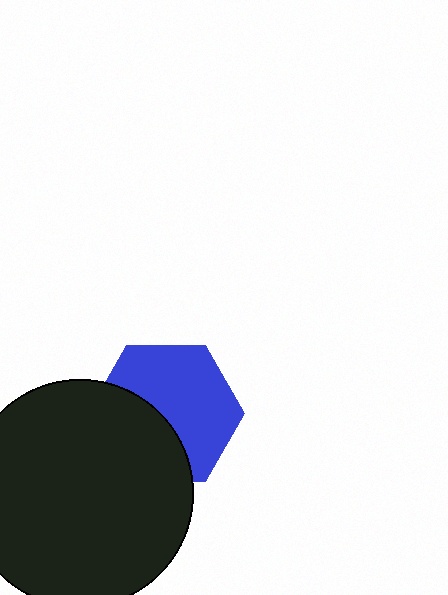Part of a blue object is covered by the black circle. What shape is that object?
It is a hexagon.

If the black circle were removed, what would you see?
You would see the complete blue hexagon.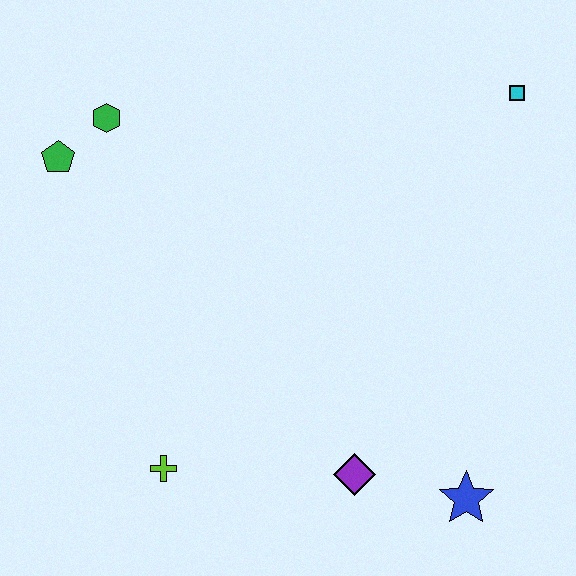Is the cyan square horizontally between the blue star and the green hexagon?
No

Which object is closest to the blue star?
The purple diamond is closest to the blue star.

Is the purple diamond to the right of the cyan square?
No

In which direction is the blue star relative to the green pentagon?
The blue star is to the right of the green pentagon.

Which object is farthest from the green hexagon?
The blue star is farthest from the green hexagon.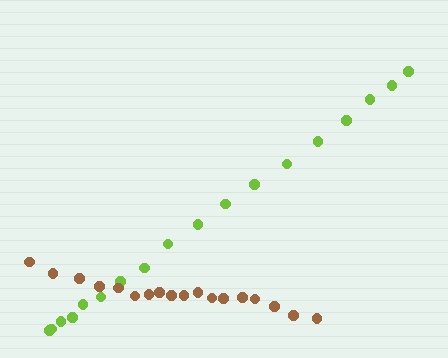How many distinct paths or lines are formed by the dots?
There are 2 distinct paths.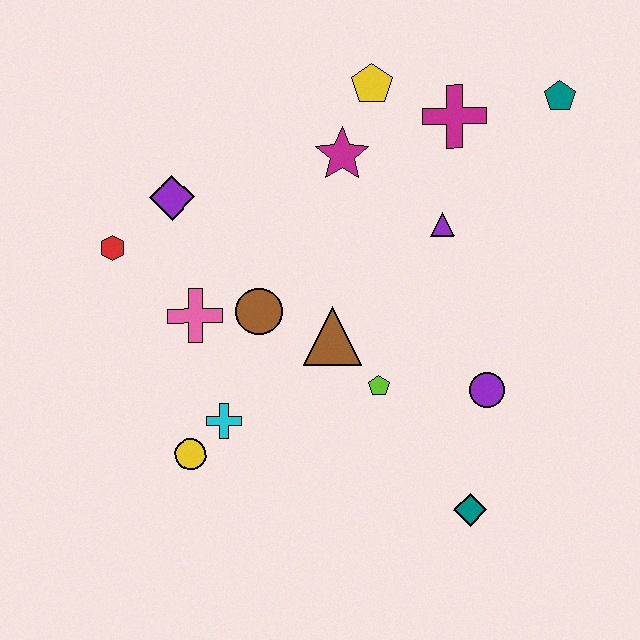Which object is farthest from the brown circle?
The teal pentagon is farthest from the brown circle.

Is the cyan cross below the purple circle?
Yes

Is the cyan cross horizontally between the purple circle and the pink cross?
Yes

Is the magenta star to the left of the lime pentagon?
Yes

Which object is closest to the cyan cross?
The yellow circle is closest to the cyan cross.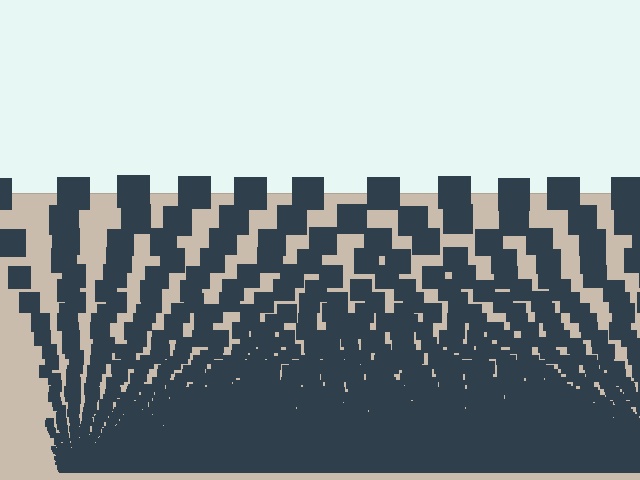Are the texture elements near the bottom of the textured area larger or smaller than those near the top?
Smaller. The gradient is inverted — elements near the bottom are smaller and denser.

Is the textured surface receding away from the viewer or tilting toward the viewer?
The surface appears to tilt toward the viewer. Texture elements get larger and sparser toward the top.